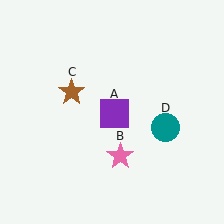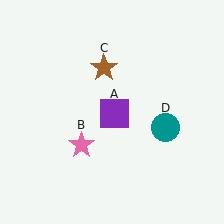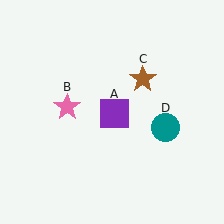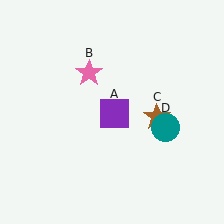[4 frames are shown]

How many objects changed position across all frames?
2 objects changed position: pink star (object B), brown star (object C).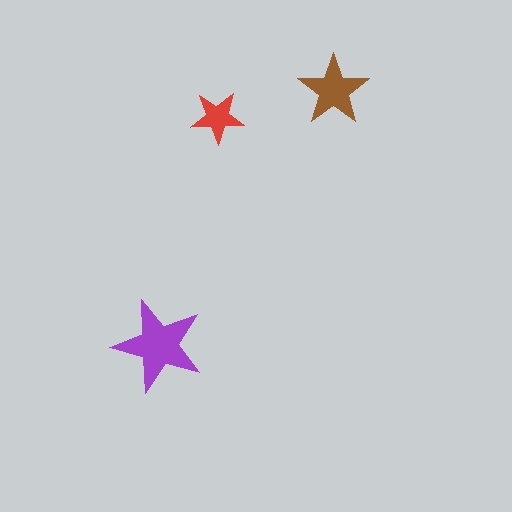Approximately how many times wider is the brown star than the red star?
About 1.5 times wider.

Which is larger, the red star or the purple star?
The purple one.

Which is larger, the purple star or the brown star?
The purple one.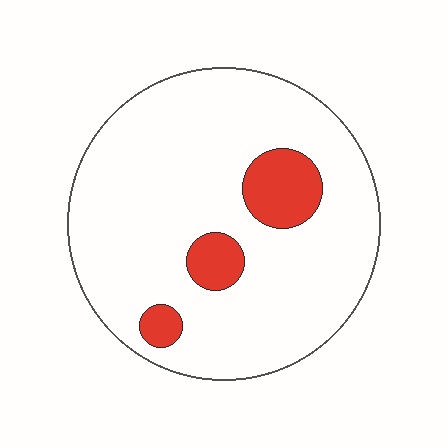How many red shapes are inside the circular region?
3.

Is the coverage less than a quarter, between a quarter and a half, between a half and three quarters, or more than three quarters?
Less than a quarter.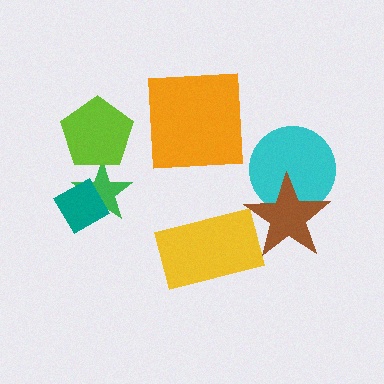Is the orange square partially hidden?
No, no other shape covers it.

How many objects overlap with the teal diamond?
1 object overlaps with the teal diamond.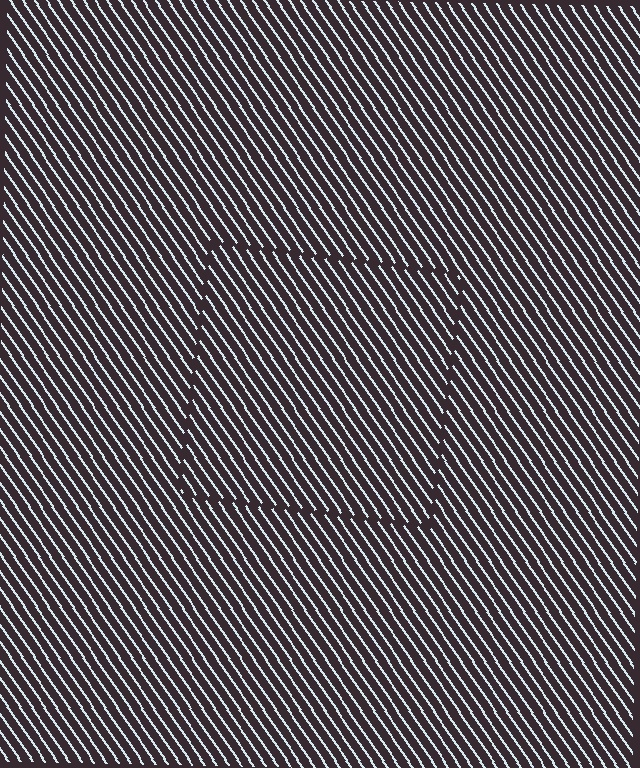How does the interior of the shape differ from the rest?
The interior of the shape contains the same grating, shifted by half a period — the contour is defined by the phase discontinuity where line-ends from the inner and outer gratings abut.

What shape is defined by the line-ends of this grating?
An illusory square. The interior of the shape contains the same grating, shifted by half a period — the contour is defined by the phase discontinuity where line-ends from the inner and outer gratings abut.